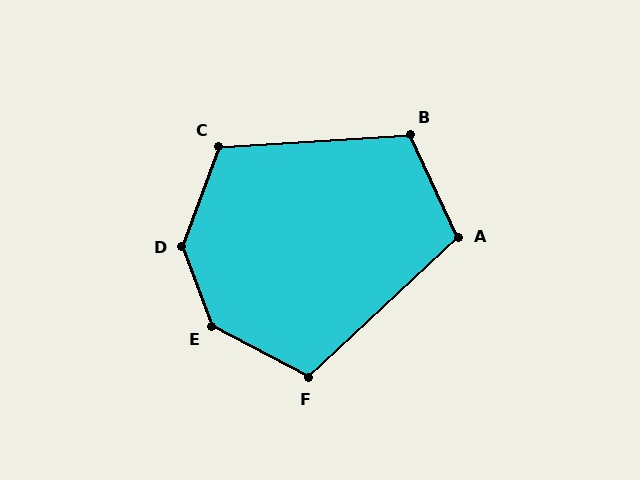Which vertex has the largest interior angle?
D, at approximately 139 degrees.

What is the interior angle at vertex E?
Approximately 139 degrees (obtuse).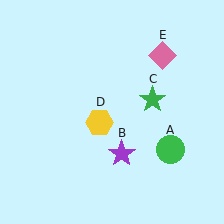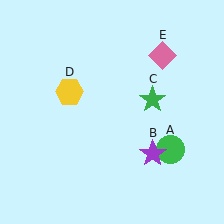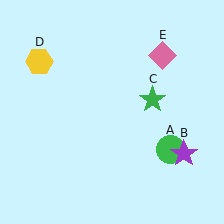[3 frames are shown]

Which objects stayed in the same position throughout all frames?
Green circle (object A) and green star (object C) and pink diamond (object E) remained stationary.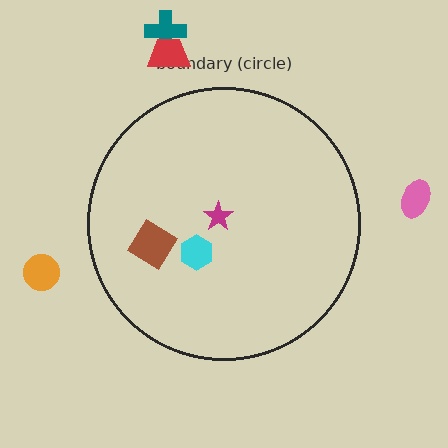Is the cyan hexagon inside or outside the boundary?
Inside.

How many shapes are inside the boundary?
3 inside, 4 outside.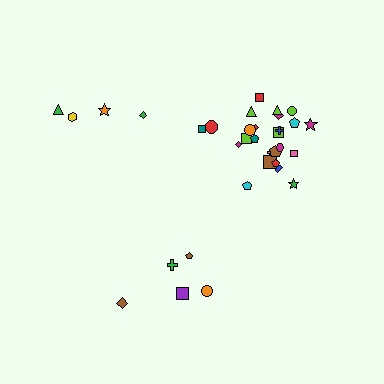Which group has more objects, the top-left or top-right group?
The top-right group.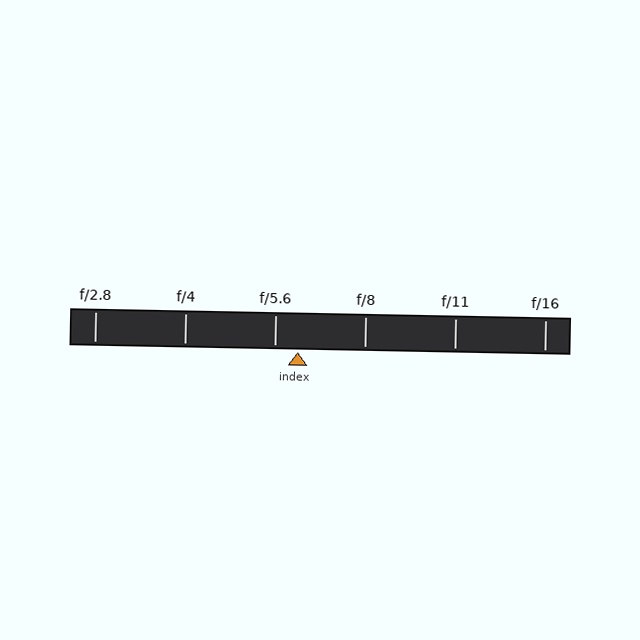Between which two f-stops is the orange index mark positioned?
The index mark is between f/5.6 and f/8.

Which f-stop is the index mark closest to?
The index mark is closest to f/5.6.